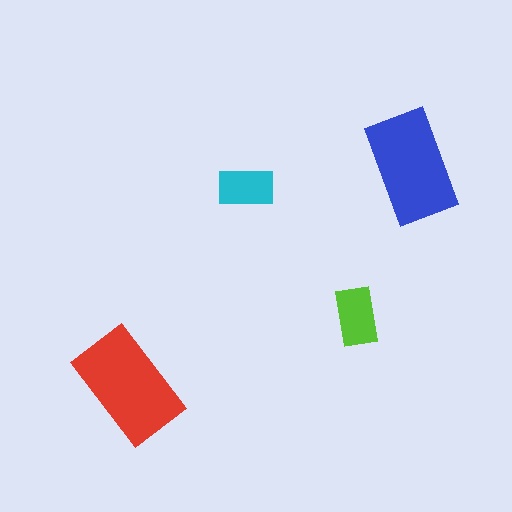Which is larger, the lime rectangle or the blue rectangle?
The blue one.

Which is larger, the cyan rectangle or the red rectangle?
The red one.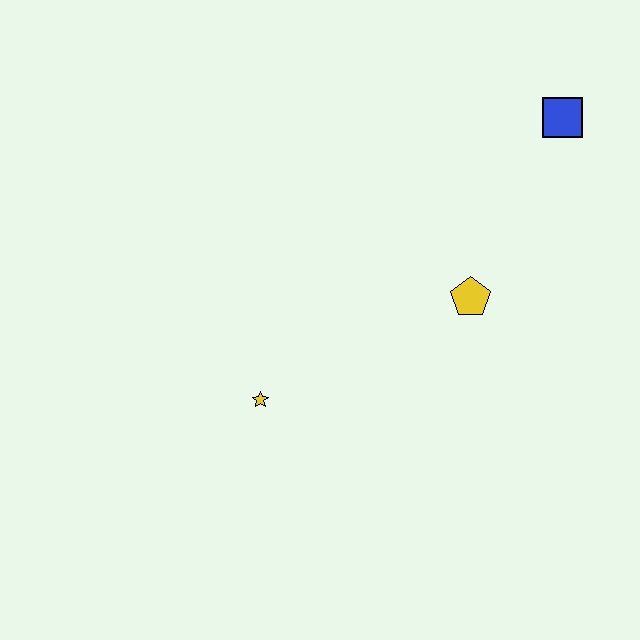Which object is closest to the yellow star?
The yellow pentagon is closest to the yellow star.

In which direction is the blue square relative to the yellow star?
The blue square is to the right of the yellow star.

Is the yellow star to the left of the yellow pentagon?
Yes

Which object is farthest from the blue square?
The yellow star is farthest from the blue square.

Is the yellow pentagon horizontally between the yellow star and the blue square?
Yes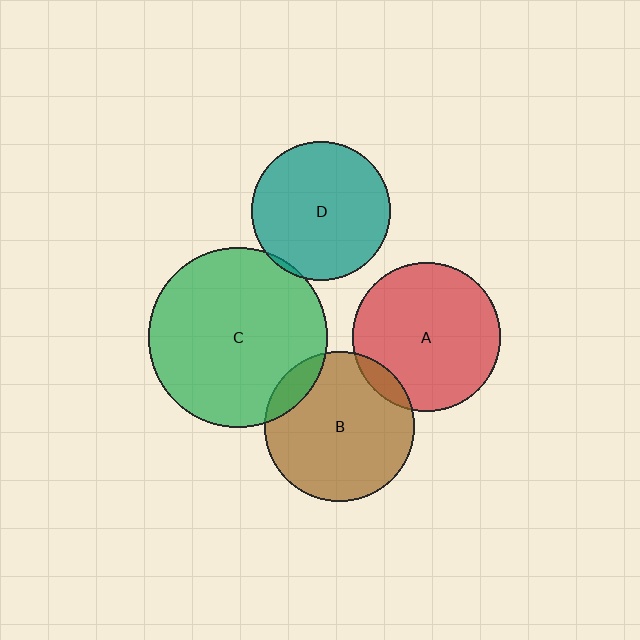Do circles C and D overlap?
Yes.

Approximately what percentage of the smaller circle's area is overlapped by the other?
Approximately 5%.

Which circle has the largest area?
Circle C (green).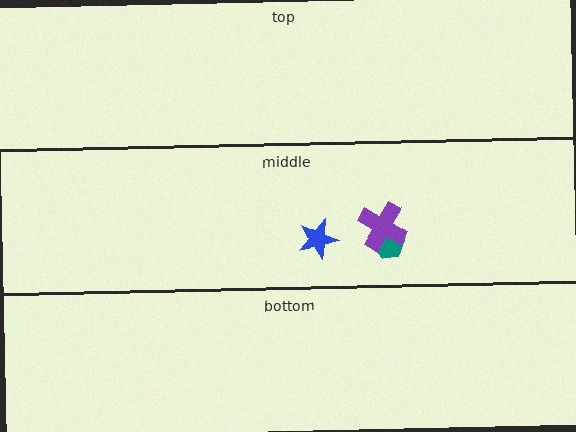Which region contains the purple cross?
The middle region.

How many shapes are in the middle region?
3.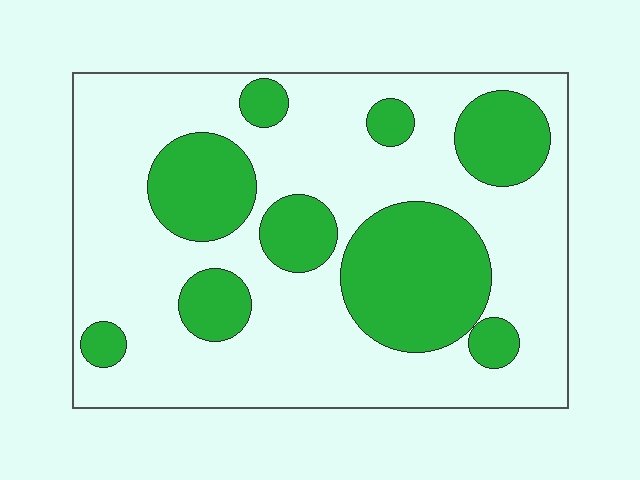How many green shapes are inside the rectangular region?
9.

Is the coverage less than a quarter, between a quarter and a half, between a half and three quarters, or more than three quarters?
Between a quarter and a half.